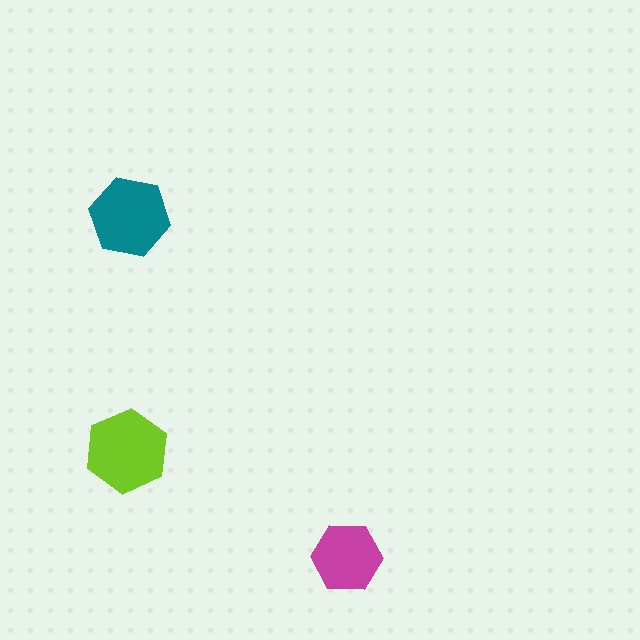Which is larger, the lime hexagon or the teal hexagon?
The lime one.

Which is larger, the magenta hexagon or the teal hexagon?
The teal one.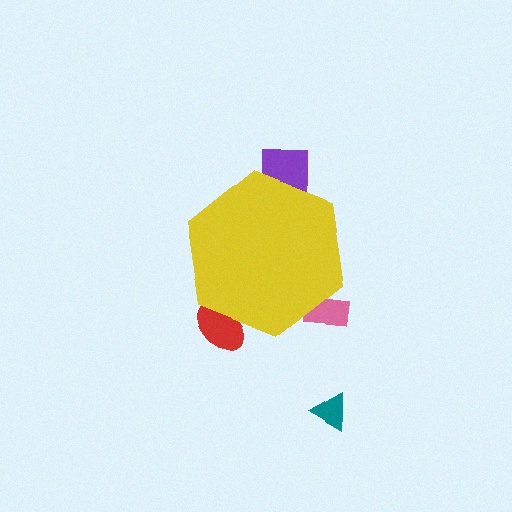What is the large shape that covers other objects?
A yellow hexagon.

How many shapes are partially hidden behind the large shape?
3 shapes are partially hidden.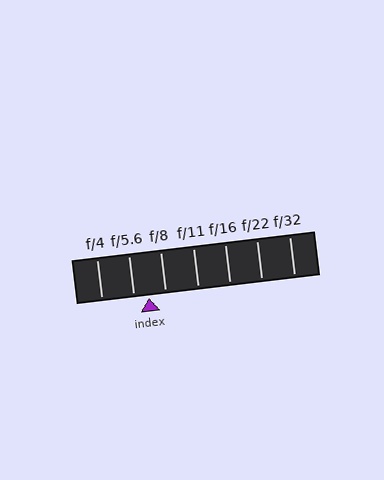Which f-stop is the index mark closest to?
The index mark is closest to f/5.6.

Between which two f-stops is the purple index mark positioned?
The index mark is between f/5.6 and f/8.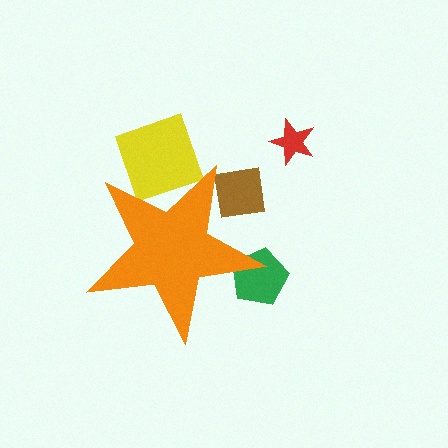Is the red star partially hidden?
No, the red star is fully visible.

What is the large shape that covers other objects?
An orange star.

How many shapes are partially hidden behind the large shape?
3 shapes are partially hidden.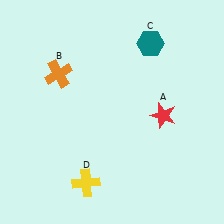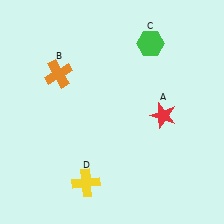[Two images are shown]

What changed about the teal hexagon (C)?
In Image 1, C is teal. In Image 2, it changed to green.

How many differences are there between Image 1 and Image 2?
There is 1 difference between the two images.